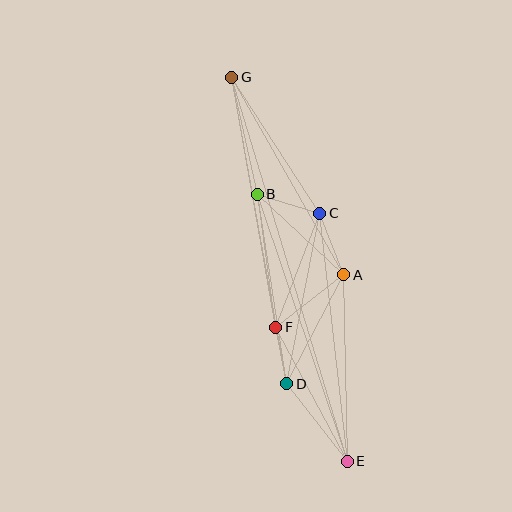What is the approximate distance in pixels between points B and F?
The distance between B and F is approximately 134 pixels.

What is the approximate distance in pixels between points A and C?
The distance between A and C is approximately 66 pixels.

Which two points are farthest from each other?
Points E and G are farthest from each other.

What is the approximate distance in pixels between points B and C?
The distance between B and C is approximately 65 pixels.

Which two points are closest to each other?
Points D and F are closest to each other.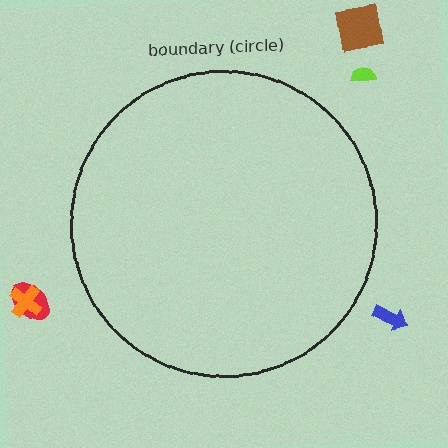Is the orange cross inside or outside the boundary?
Outside.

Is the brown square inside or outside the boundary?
Outside.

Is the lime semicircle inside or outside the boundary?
Outside.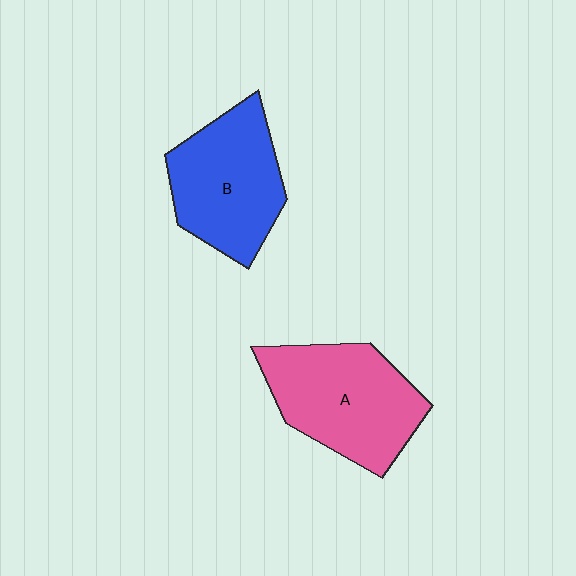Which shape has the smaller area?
Shape B (blue).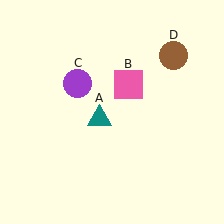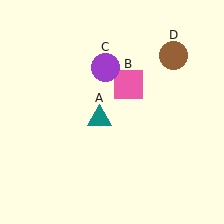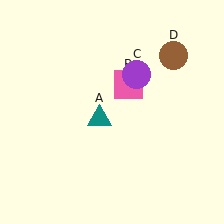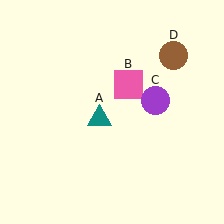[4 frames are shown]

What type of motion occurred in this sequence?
The purple circle (object C) rotated clockwise around the center of the scene.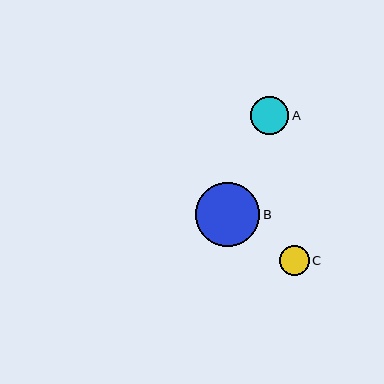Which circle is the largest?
Circle B is the largest with a size of approximately 65 pixels.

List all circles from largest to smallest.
From largest to smallest: B, A, C.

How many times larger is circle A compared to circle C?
Circle A is approximately 1.3 times the size of circle C.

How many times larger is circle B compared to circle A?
Circle B is approximately 1.7 times the size of circle A.